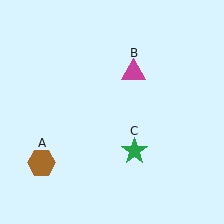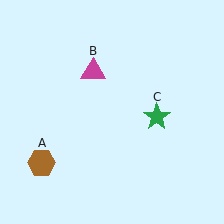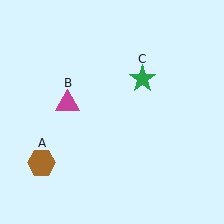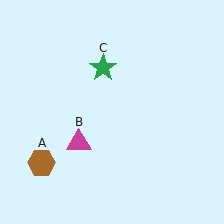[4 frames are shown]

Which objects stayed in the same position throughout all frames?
Brown hexagon (object A) remained stationary.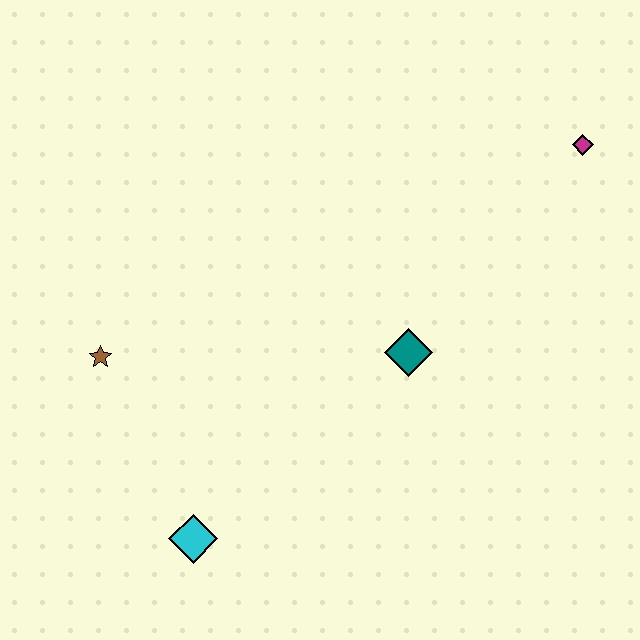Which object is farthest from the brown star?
The magenta diamond is farthest from the brown star.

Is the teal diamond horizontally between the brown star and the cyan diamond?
No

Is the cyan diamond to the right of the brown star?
Yes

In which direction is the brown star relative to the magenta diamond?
The brown star is to the left of the magenta diamond.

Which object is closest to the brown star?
The cyan diamond is closest to the brown star.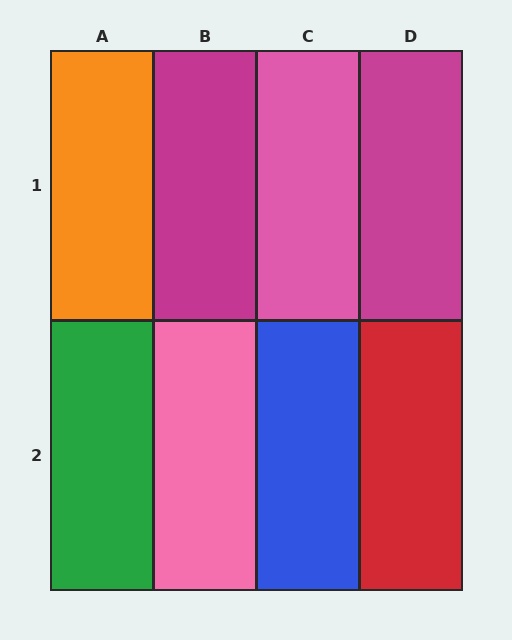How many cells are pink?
2 cells are pink.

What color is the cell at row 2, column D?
Red.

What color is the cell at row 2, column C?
Blue.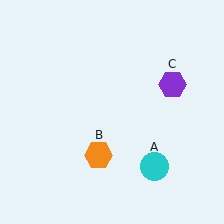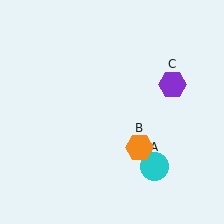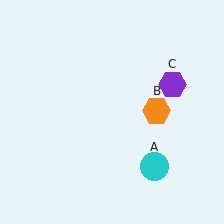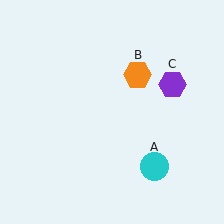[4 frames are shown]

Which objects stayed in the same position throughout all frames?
Cyan circle (object A) and purple hexagon (object C) remained stationary.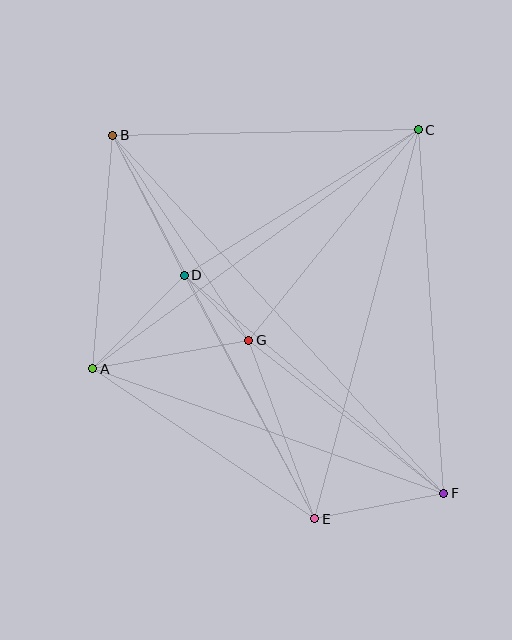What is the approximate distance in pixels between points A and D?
The distance between A and D is approximately 131 pixels.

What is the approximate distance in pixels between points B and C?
The distance between B and C is approximately 306 pixels.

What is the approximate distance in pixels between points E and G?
The distance between E and G is approximately 190 pixels.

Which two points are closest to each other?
Points D and G are closest to each other.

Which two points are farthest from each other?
Points B and F are farthest from each other.